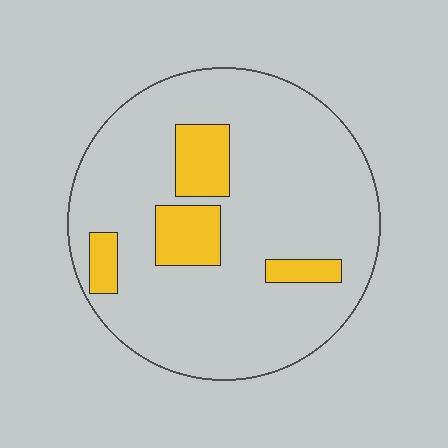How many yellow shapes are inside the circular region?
4.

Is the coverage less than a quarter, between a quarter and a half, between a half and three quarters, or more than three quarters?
Less than a quarter.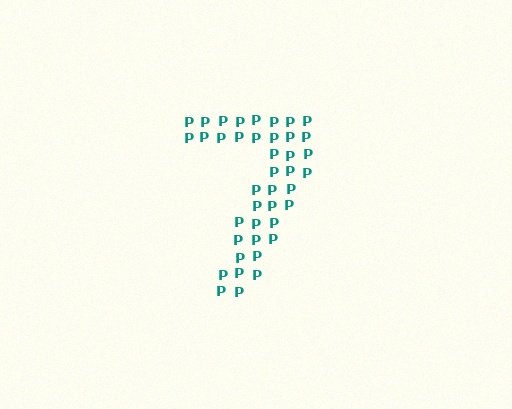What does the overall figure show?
The overall figure shows the digit 7.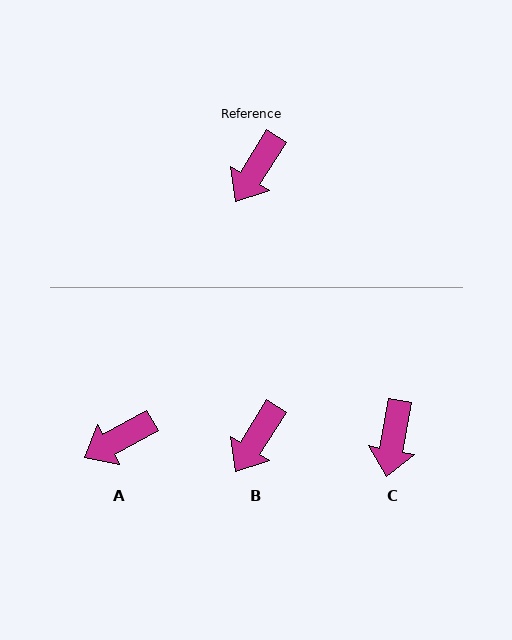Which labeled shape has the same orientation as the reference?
B.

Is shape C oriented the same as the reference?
No, it is off by about 22 degrees.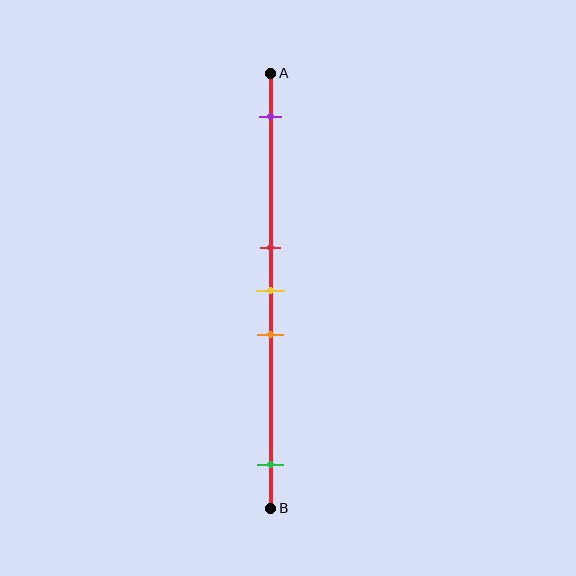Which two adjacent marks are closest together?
The red and yellow marks are the closest adjacent pair.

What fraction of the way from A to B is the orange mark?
The orange mark is approximately 60% (0.6) of the way from A to B.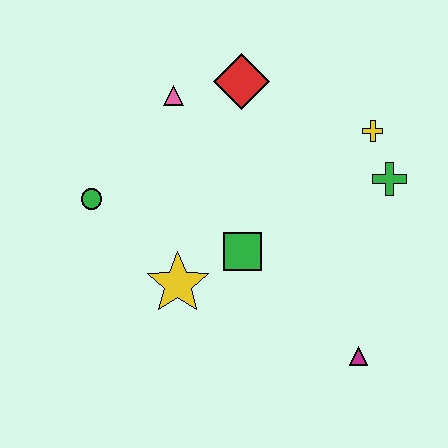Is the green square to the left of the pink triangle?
No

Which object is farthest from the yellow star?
The yellow cross is farthest from the yellow star.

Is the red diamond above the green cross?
Yes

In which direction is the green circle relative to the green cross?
The green circle is to the left of the green cross.